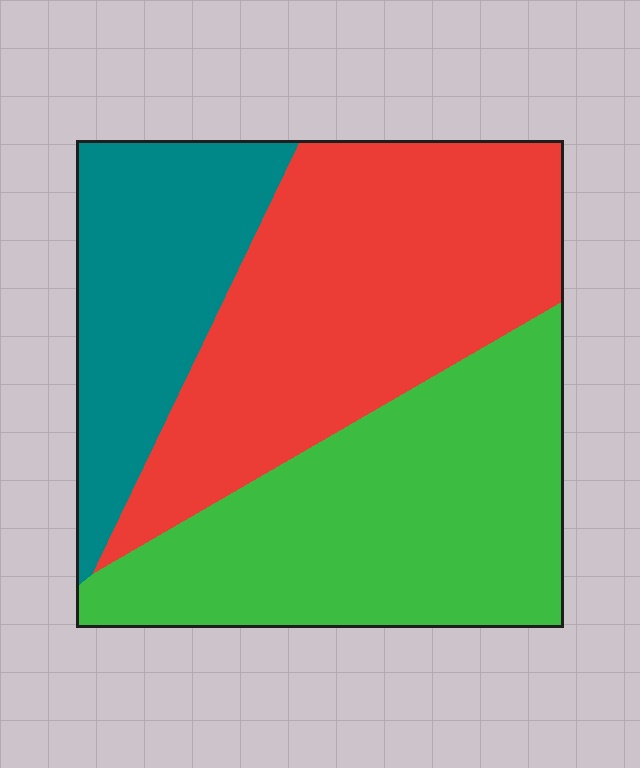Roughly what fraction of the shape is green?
Green covers 38% of the shape.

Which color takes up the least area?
Teal, at roughly 20%.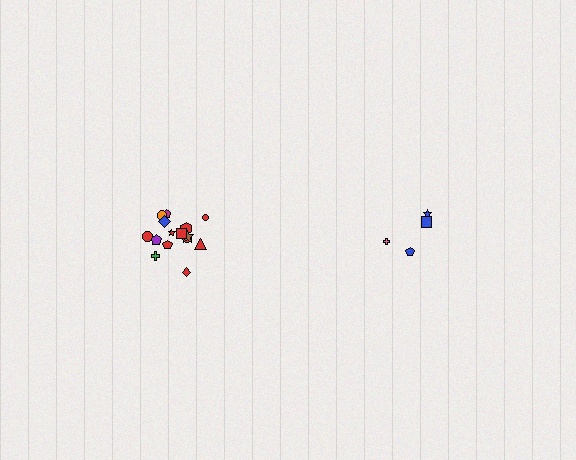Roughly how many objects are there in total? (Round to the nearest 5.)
Roughly 20 objects in total.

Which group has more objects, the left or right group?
The left group.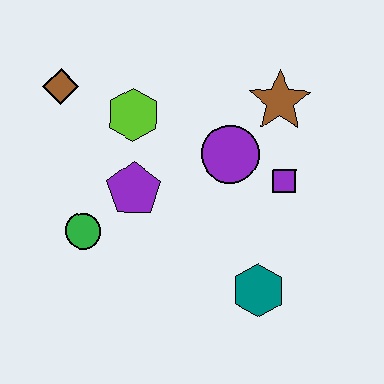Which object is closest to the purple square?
The purple circle is closest to the purple square.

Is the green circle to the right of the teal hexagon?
No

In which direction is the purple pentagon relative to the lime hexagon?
The purple pentagon is below the lime hexagon.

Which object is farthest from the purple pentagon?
The brown star is farthest from the purple pentagon.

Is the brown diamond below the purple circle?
No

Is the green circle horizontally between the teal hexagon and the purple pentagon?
No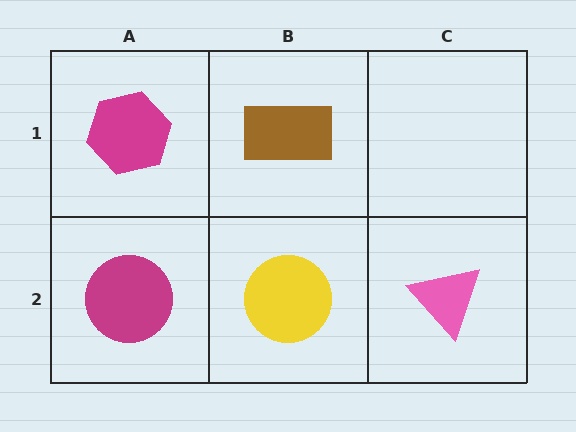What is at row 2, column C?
A pink triangle.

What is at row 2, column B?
A yellow circle.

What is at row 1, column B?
A brown rectangle.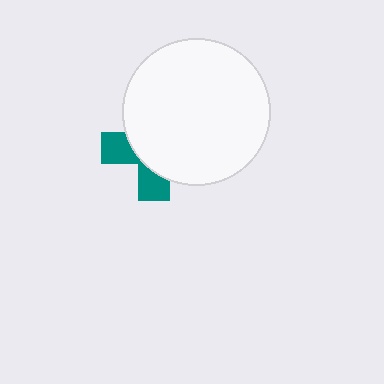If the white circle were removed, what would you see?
You would see the complete teal cross.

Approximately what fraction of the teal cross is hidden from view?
Roughly 67% of the teal cross is hidden behind the white circle.